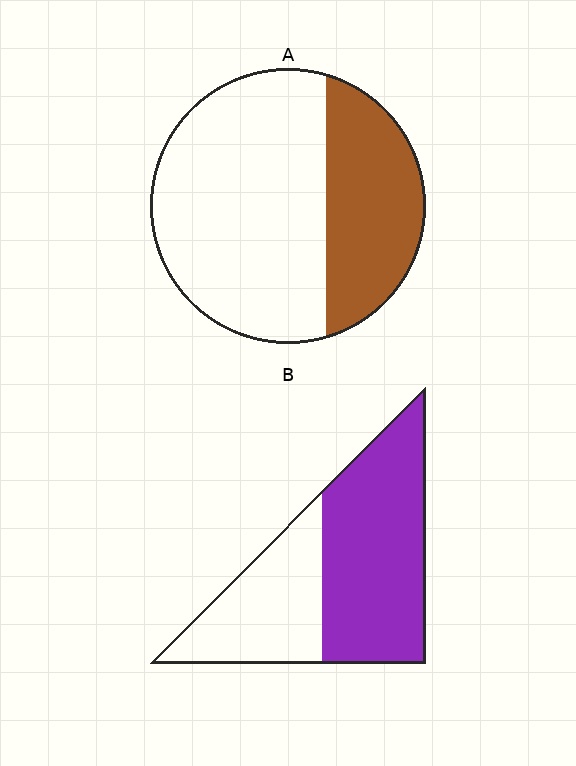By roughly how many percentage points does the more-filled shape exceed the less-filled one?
By roughly 30 percentage points (B over A).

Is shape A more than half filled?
No.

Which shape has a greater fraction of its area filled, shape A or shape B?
Shape B.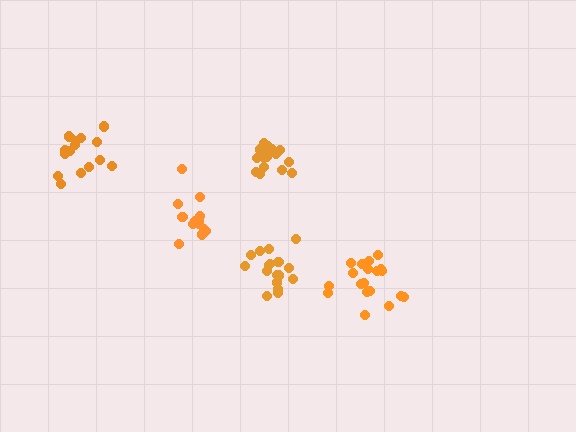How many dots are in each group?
Group 1: 13 dots, Group 2: 18 dots, Group 3: 16 dots, Group 4: 19 dots, Group 5: 16 dots (82 total).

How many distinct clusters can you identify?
There are 5 distinct clusters.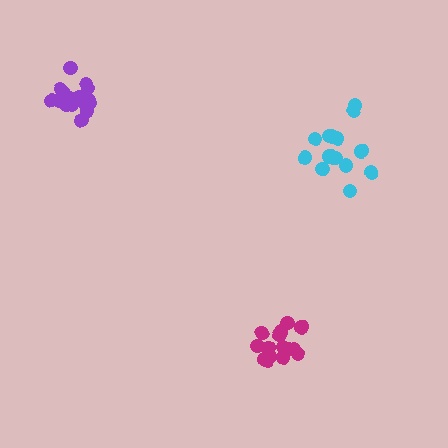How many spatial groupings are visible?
There are 3 spatial groupings.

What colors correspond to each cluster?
The clusters are colored: cyan, purple, magenta.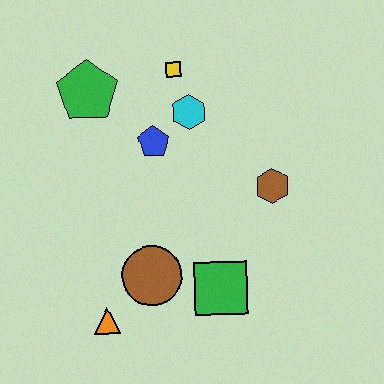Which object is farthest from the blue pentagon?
The orange triangle is farthest from the blue pentagon.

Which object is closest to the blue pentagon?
The cyan hexagon is closest to the blue pentagon.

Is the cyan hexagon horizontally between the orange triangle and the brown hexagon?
Yes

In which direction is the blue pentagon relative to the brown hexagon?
The blue pentagon is to the left of the brown hexagon.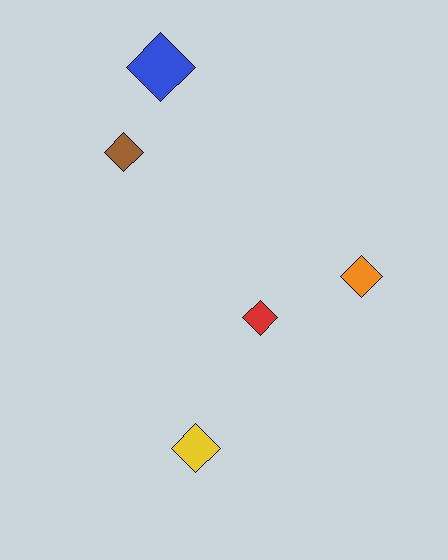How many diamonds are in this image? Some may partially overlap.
There are 5 diamonds.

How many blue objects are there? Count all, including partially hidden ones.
There is 1 blue object.